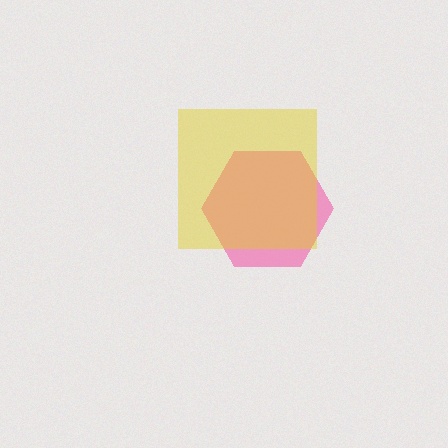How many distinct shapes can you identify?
There are 2 distinct shapes: a pink hexagon, a yellow square.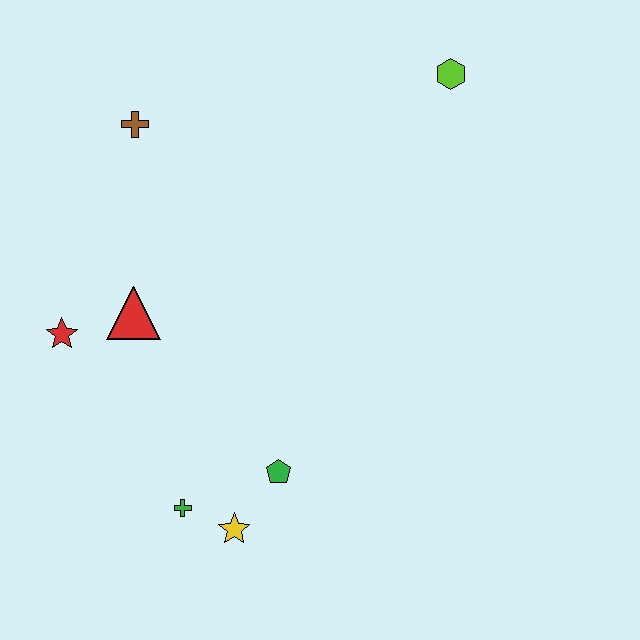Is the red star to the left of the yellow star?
Yes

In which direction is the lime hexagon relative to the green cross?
The lime hexagon is above the green cross.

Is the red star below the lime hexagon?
Yes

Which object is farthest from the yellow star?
The lime hexagon is farthest from the yellow star.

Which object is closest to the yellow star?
The green cross is closest to the yellow star.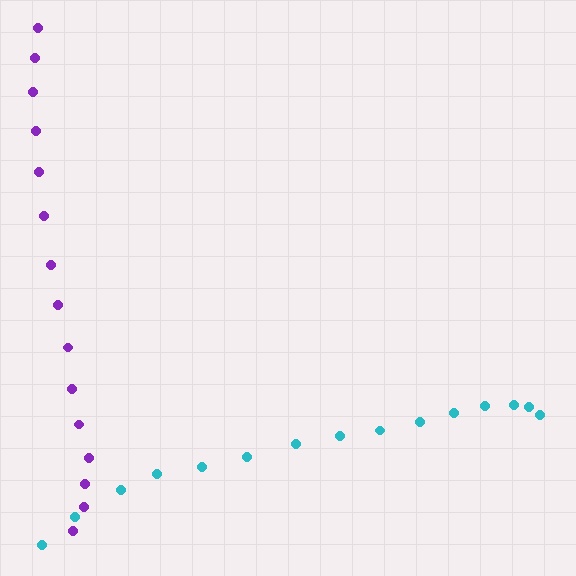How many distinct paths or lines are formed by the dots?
There are 2 distinct paths.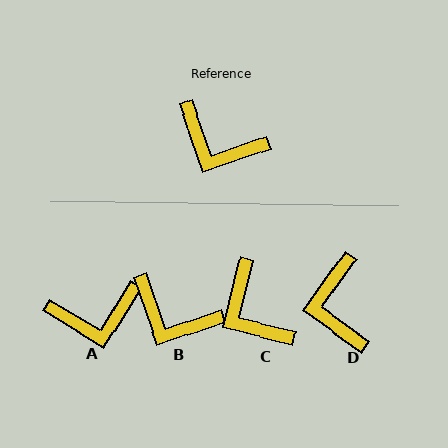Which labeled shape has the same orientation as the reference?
B.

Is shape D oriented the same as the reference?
No, it is off by about 55 degrees.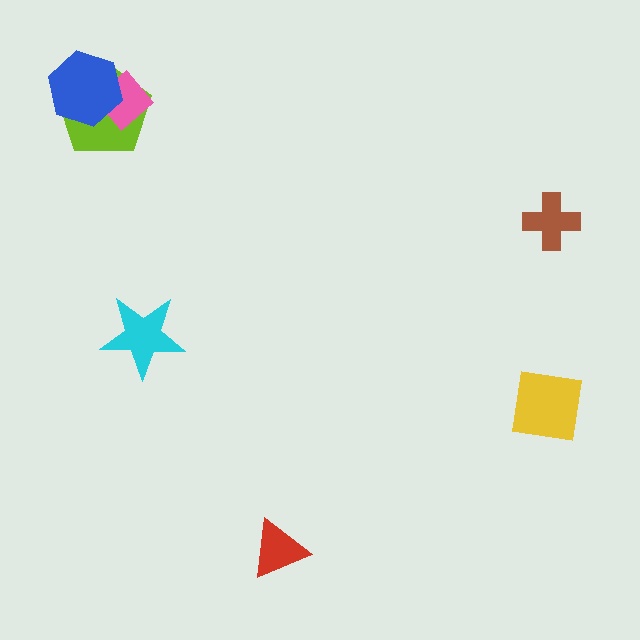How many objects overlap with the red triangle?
0 objects overlap with the red triangle.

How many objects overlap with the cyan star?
0 objects overlap with the cyan star.